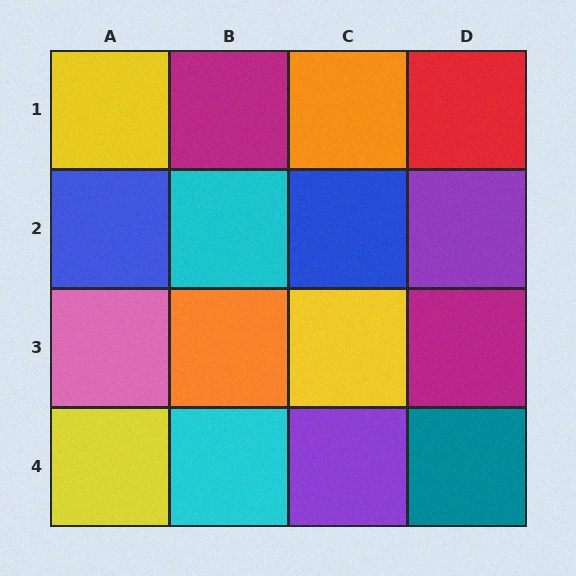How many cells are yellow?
3 cells are yellow.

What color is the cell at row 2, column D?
Purple.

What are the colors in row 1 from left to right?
Yellow, magenta, orange, red.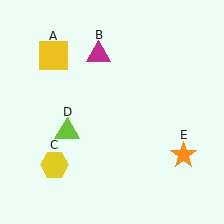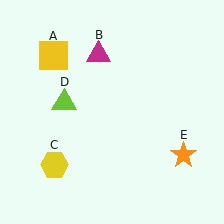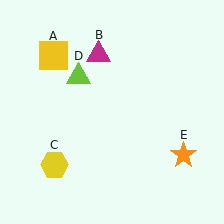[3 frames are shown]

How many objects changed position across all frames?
1 object changed position: lime triangle (object D).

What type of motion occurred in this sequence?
The lime triangle (object D) rotated clockwise around the center of the scene.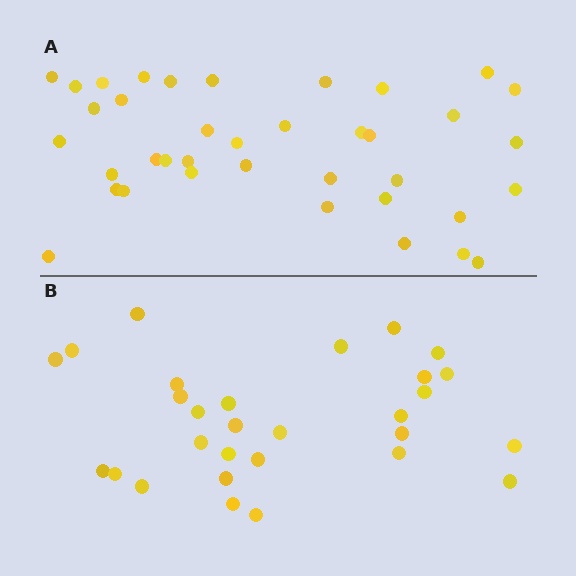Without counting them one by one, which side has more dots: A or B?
Region A (the top region) has more dots.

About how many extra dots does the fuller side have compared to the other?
Region A has roughly 8 or so more dots than region B.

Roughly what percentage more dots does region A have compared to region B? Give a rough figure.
About 30% more.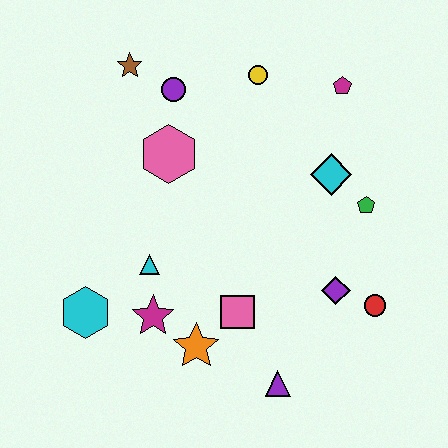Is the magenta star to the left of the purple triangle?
Yes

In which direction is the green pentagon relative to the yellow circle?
The green pentagon is below the yellow circle.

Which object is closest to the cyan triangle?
The magenta star is closest to the cyan triangle.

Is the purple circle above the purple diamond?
Yes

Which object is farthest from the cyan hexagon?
The magenta pentagon is farthest from the cyan hexagon.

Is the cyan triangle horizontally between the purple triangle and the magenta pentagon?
No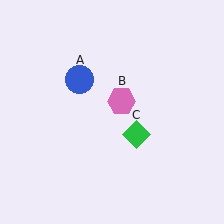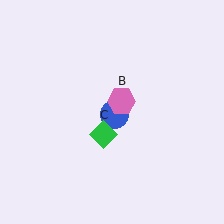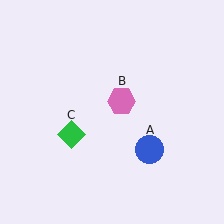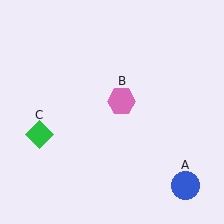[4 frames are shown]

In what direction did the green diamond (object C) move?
The green diamond (object C) moved left.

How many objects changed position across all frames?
2 objects changed position: blue circle (object A), green diamond (object C).